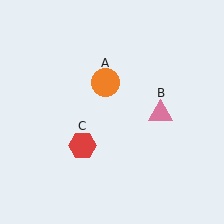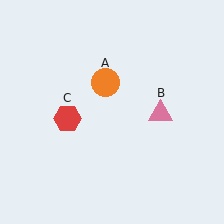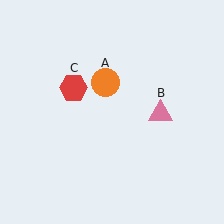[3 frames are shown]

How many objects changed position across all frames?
1 object changed position: red hexagon (object C).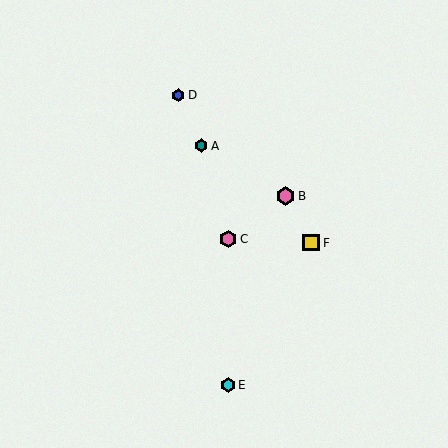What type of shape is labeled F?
Shape F is a yellow square.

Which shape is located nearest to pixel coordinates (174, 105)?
The blue hexagon (labeled D) at (178, 95) is nearest to that location.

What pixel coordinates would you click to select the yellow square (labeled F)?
Click at (311, 243) to select the yellow square F.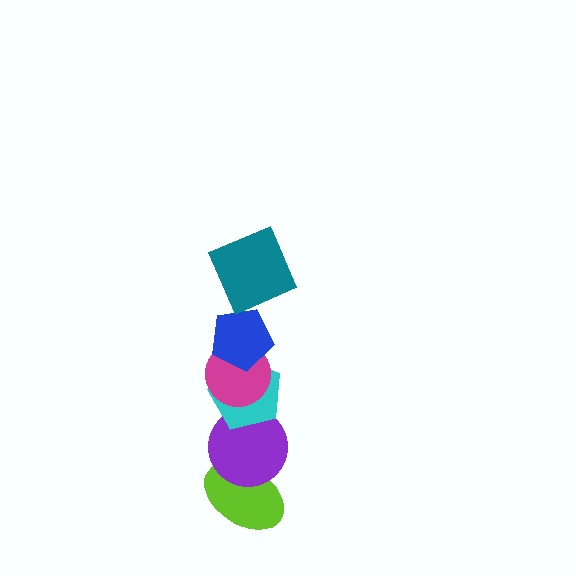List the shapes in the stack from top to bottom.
From top to bottom: the teal square, the blue pentagon, the magenta circle, the cyan pentagon, the purple circle, the lime ellipse.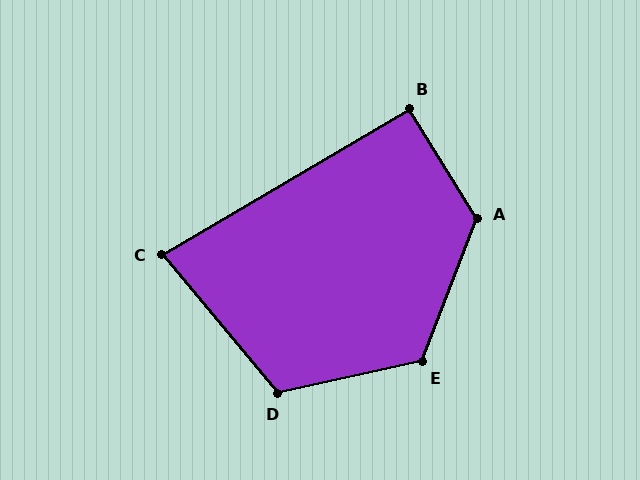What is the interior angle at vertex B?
Approximately 91 degrees (approximately right).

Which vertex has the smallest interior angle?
C, at approximately 81 degrees.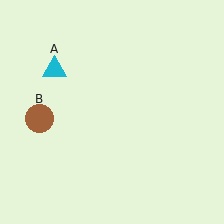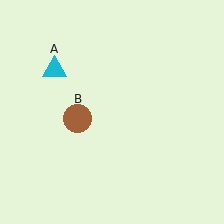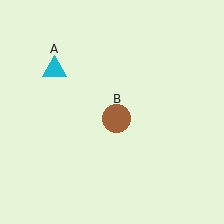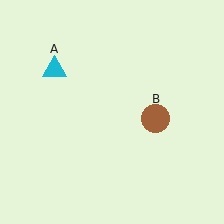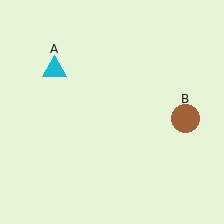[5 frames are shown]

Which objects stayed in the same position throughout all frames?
Cyan triangle (object A) remained stationary.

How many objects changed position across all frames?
1 object changed position: brown circle (object B).